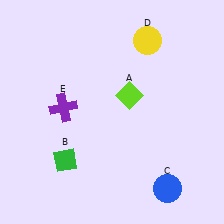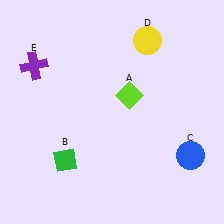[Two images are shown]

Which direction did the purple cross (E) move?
The purple cross (E) moved up.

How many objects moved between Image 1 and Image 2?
2 objects moved between the two images.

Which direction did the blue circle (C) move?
The blue circle (C) moved up.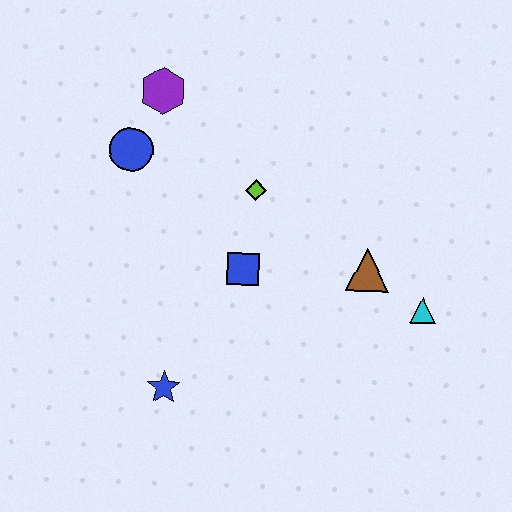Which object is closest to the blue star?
The blue square is closest to the blue star.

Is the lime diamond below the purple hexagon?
Yes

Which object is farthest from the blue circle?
The cyan triangle is farthest from the blue circle.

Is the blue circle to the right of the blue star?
No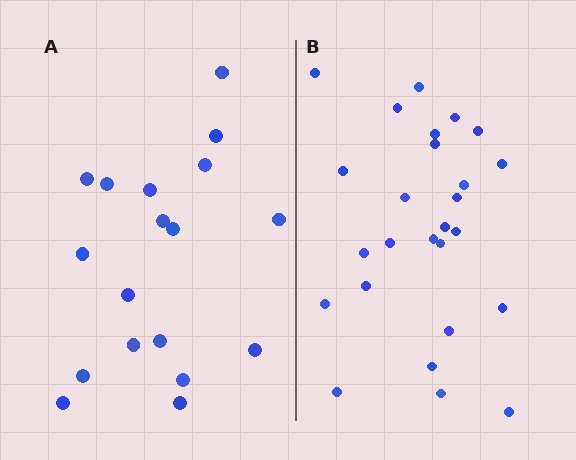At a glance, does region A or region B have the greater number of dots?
Region B (the right region) has more dots.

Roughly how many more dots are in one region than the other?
Region B has roughly 8 or so more dots than region A.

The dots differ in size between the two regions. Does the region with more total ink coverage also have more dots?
No. Region A has more total ink coverage because its dots are larger, but region B actually contains more individual dots. Total area can be misleading — the number of items is what matters here.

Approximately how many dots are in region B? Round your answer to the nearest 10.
About 30 dots. (The exact count is 26, which rounds to 30.)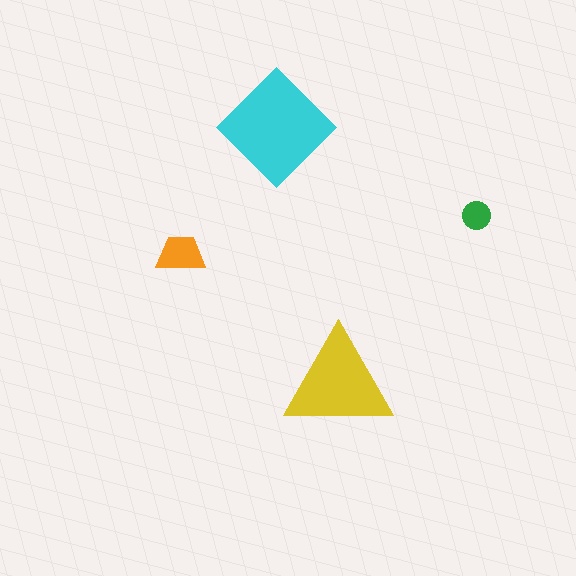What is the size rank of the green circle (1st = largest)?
4th.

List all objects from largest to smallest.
The cyan diamond, the yellow triangle, the orange trapezoid, the green circle.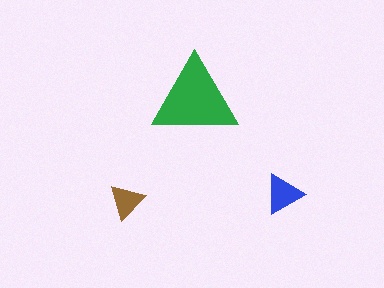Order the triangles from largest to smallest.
the green one, the blue one, the brown one.